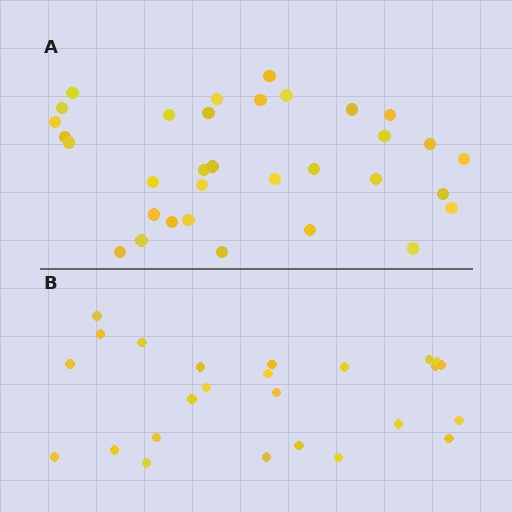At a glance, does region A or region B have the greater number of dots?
Region A (the top region) has more dots.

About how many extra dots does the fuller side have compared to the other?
Region A has roughly 8 or so more dots than region B.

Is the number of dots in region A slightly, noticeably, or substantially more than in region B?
Region A has noticeably more, but not dramatically so. The ratio is roughly 1.3 to 1.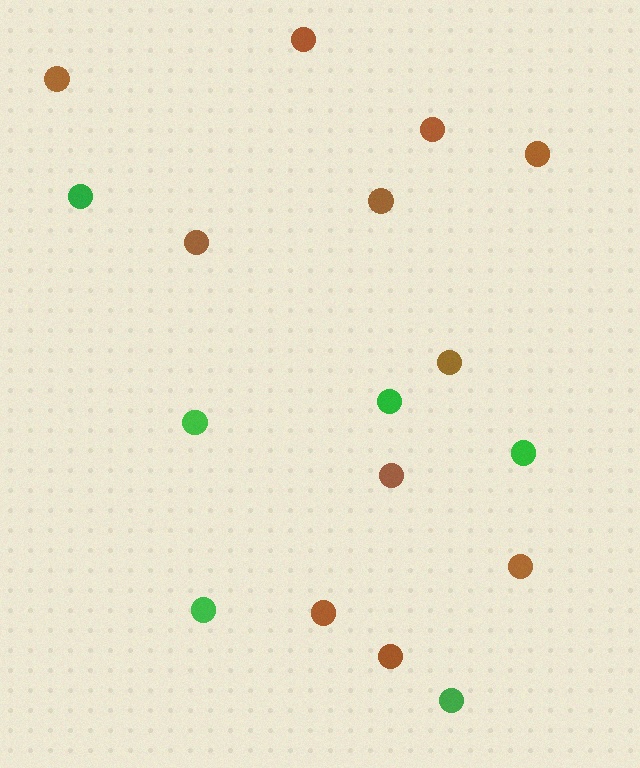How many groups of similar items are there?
There are 2 groups: one group of green circles (6) and one group of brown circles (11).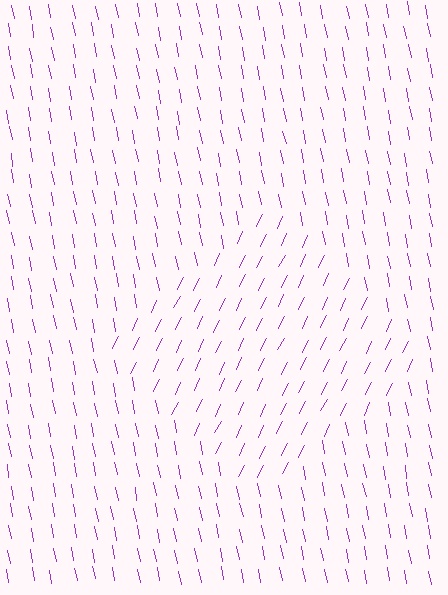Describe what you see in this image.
The image is filled with small purple line segments. A diamond region in the image has lines oriented differently from the surrounding lines, creating a visible texture boundary.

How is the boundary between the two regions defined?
The boundary is defined purely by a change in line orientation (approximately 36 degrees difference). All lines are the same color and thickness.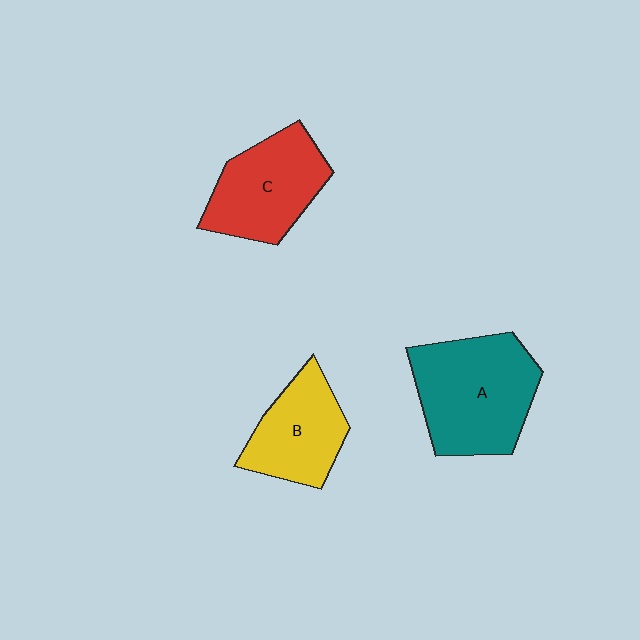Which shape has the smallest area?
Shape B (yellow).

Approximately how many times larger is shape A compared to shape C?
Approximately 1.3 times.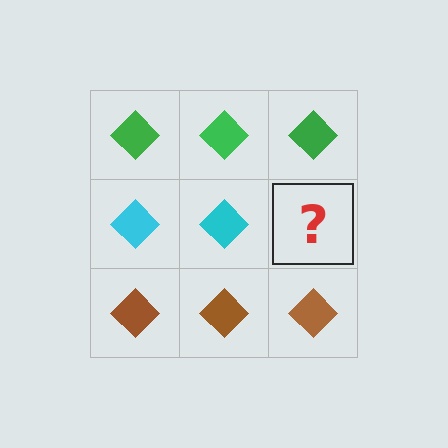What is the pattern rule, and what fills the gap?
The rule is that each row has a consistent color. The gap should be filled with a cyan diamond.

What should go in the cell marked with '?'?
The missing cell should contain a cyan diamond.